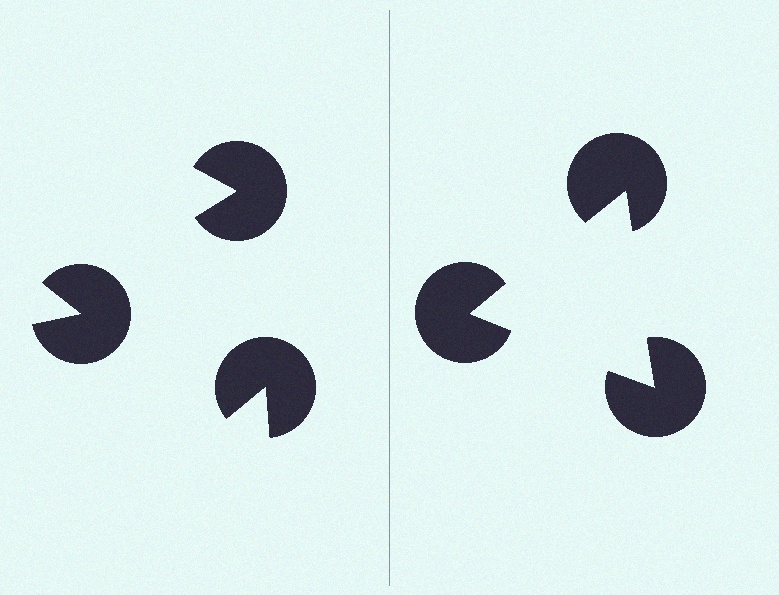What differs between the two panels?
The pac-man discs are positioned identically on both sides; only the wedge orientations differ. On the right they align to a triangle; on the left they are misaligned.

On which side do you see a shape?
An illusory triangle appears on the right side. On the left side the wedge cuts are rotated, so no coherent shape forms.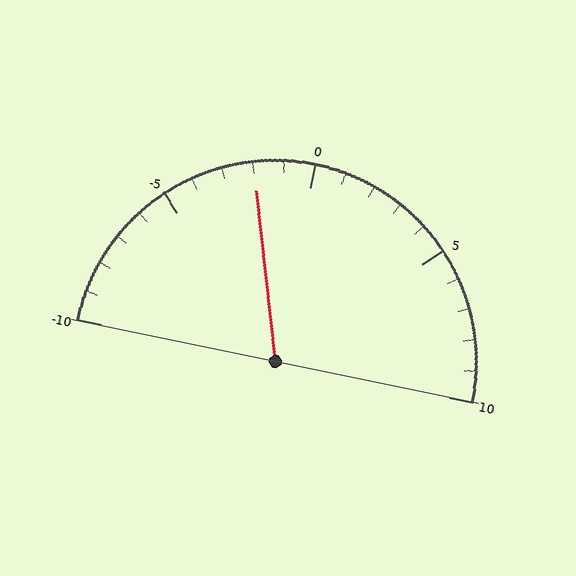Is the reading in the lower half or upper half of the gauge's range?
The reading is in the lower half of the range (-10 to 10).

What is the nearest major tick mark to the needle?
The nearest major tick mark is 0.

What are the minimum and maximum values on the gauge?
The gauge ranges from -10 to 10.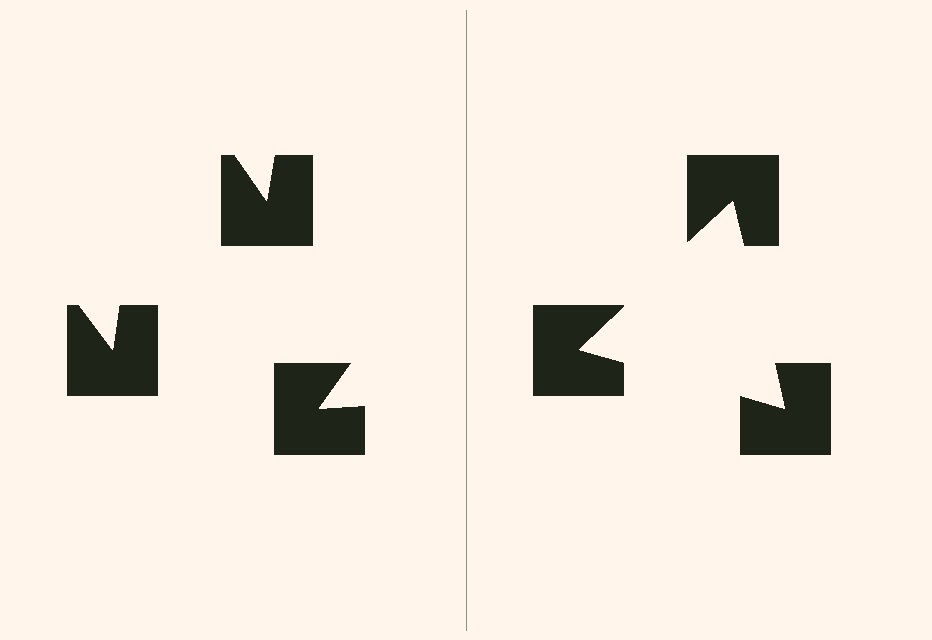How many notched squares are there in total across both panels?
6 — 3 on each side.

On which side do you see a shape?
An illusory triangle appears on the right side. On the left side the wedge cuts are rotated, so no coherent shape forms.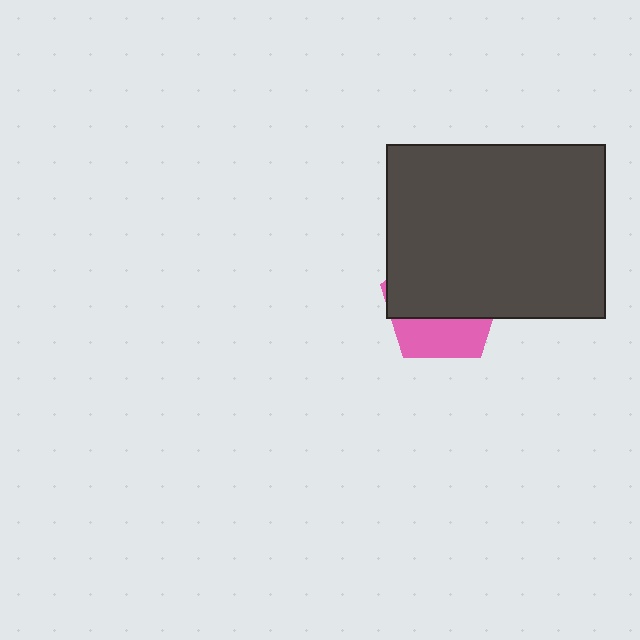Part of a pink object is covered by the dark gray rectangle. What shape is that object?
It is a pentagon.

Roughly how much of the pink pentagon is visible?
A small part of it is visible (roughly 34%).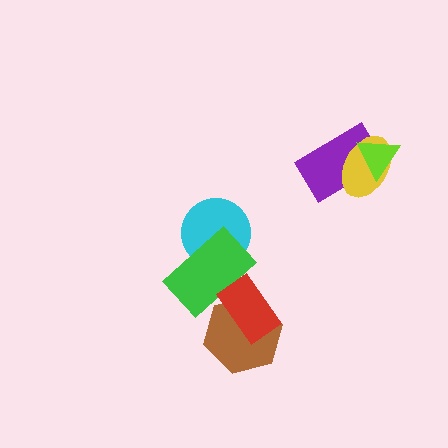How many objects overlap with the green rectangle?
3 objects overlap with the green rectangle.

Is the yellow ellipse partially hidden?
Yes, it is partially covered by another shape.